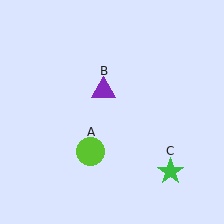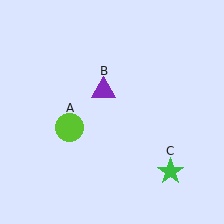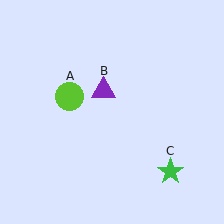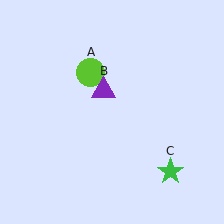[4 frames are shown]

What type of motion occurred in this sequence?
The lime circle (object A) rotated clockwise around the center of the scene.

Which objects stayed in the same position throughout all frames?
Purple triangle (object B) and green star (object C) remained stationary.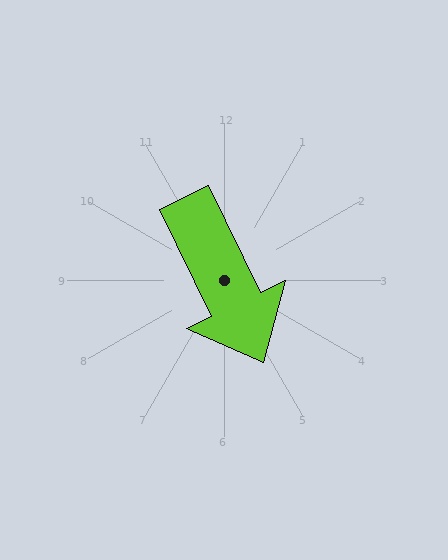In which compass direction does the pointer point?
Southeast.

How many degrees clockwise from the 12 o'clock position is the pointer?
Approximately 154 degrees.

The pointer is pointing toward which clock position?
Roughly 5 o'clock.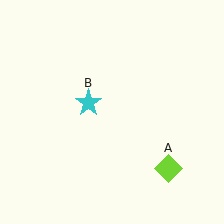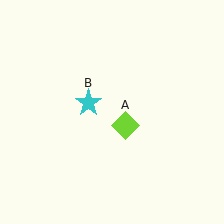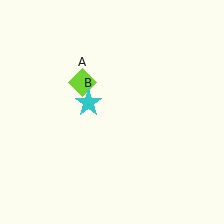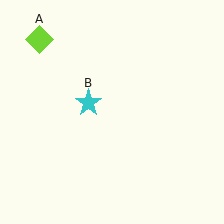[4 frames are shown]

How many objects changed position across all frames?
1 object changed position: lime diamond (object A).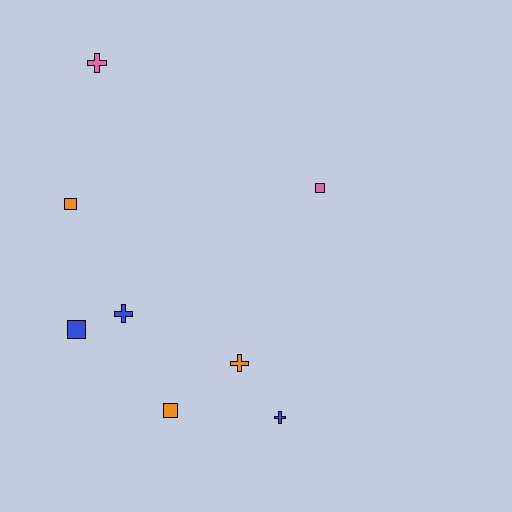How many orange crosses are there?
There is 1 orange cross.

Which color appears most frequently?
Blue, with 3 objects.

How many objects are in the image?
There are 8 objects.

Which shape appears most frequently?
Cross, with 4 objects.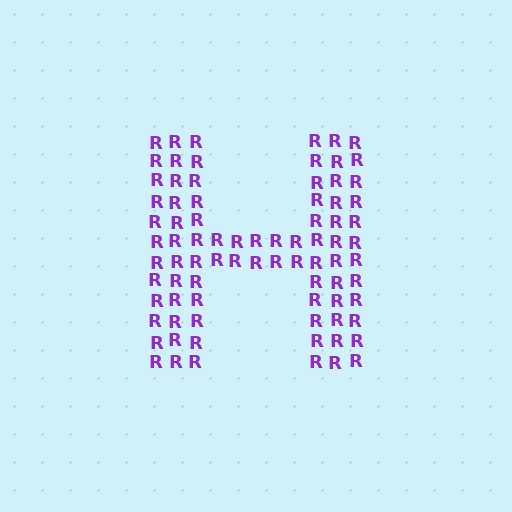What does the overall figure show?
The overall figure shows the letter H.